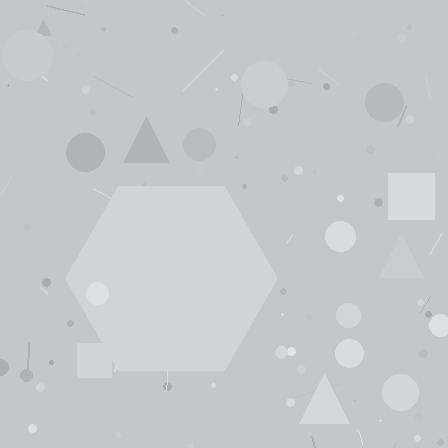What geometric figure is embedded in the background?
A hexagon is embedded in the background.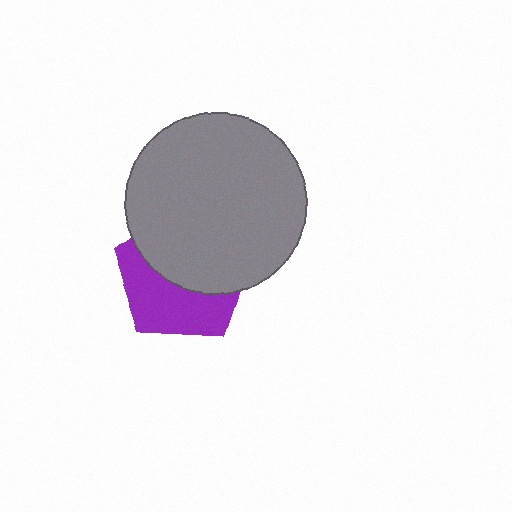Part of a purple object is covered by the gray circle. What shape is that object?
It is a pentagon.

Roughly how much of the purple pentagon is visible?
About half of it is visible (roughly 45%).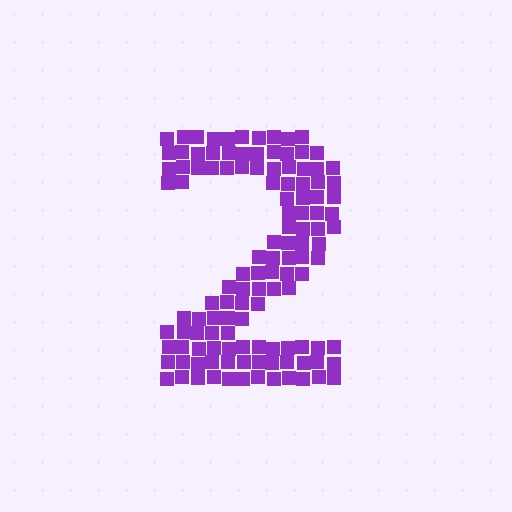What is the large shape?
The large shape is the digit 2.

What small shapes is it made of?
It is made of small squares.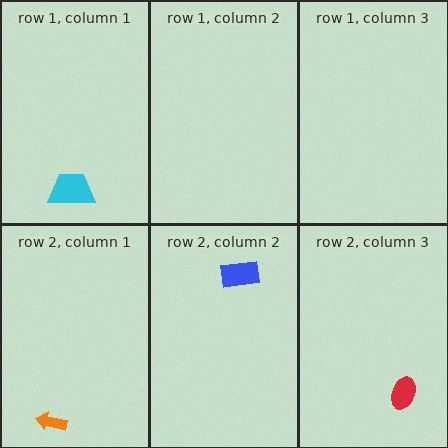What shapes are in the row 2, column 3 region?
The red ellipse.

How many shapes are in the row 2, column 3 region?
1.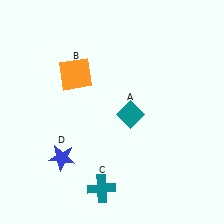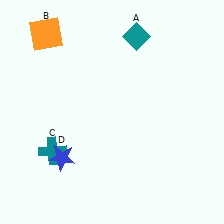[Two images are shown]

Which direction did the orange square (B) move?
The orange square (B) moved up.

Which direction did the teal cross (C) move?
The teal cross (C) moved left.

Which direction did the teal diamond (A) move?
The teal diamond (A) moved up.